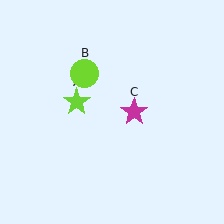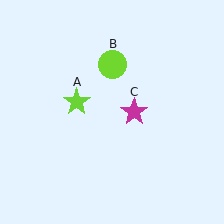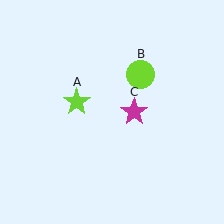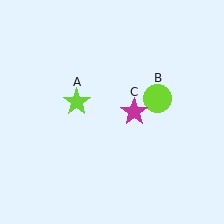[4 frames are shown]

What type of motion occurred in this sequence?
The lime circle (object B) rotated clockwise around the center of the scene.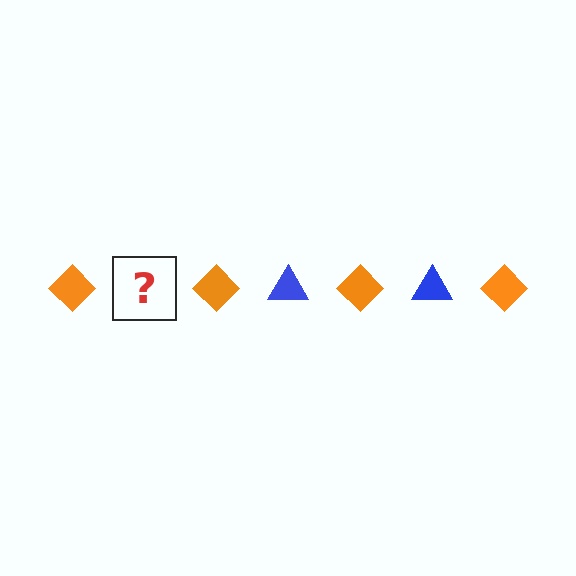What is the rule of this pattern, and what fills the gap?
The rule is that the pattern alternates between orange diamond and blue triangle. The gap should be filled with a blue triangle.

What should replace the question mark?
The question mark should be replaced with a blue triangle.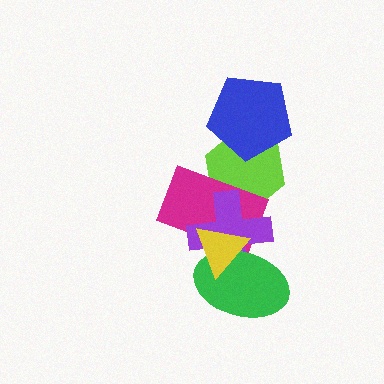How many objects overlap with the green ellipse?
3 objects overlap with the green ellipse.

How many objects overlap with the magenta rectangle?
4 objects overlap with the magenta rectangle.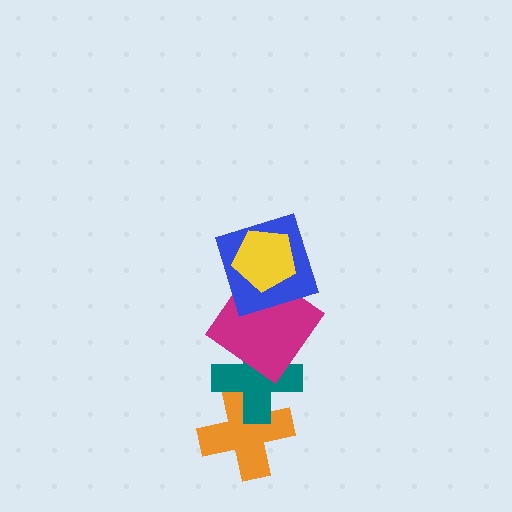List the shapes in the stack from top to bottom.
From top to bottom: the yellow pentagon, the blue square, the magenta diamond, the teal cross, the orange cross.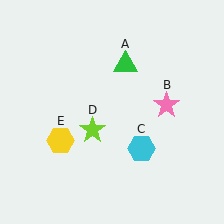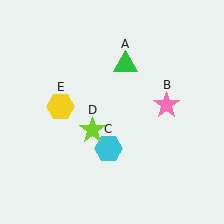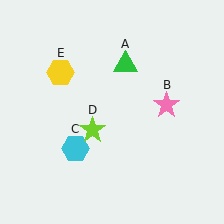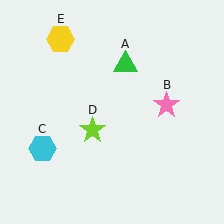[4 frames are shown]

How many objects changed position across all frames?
2 objects changed position: cyan hexagon (object C), yellow hexagon (object E).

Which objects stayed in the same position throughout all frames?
Green triangle (object A) and pink star (object B) and lime star (object D) remained stationary.